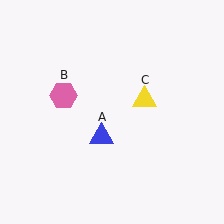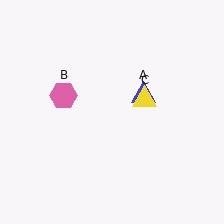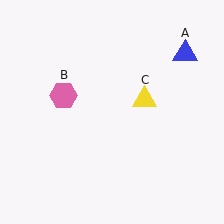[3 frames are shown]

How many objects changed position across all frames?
1 object changed position: blue triangle (object A).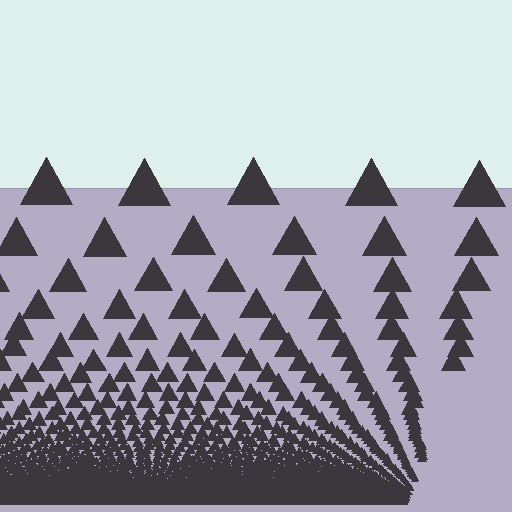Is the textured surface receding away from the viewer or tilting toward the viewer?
The surface appears to tilt toward the viewer. Texture elements get larger and sparser toward the top.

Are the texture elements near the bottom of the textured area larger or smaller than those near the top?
Smaller. The gradient is inverted — elements near the bottom are smaller and denser.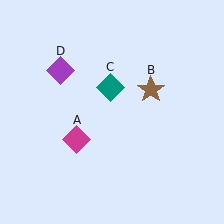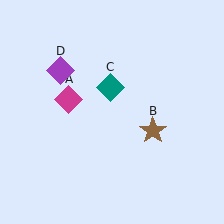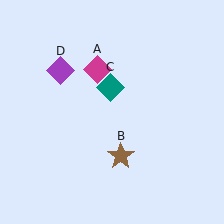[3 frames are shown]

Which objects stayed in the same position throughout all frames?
Teal diamond (object C) and purple diamond (object D) remained stationary.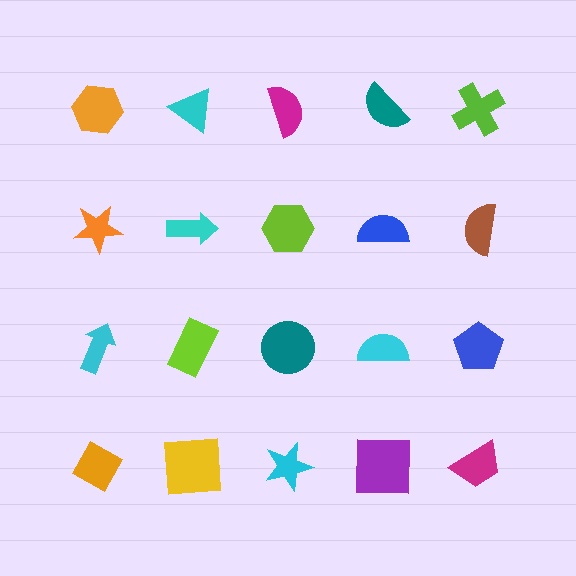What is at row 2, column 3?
A lime hexagon.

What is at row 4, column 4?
A purple square.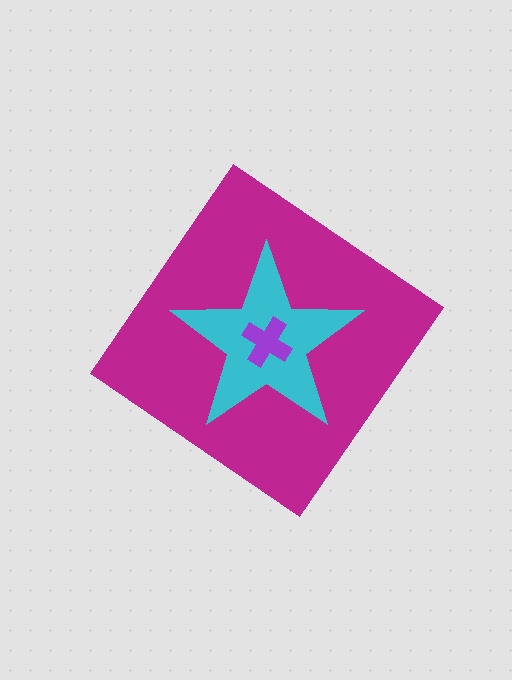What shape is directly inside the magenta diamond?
The cyan star.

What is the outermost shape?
The magenta diamond.